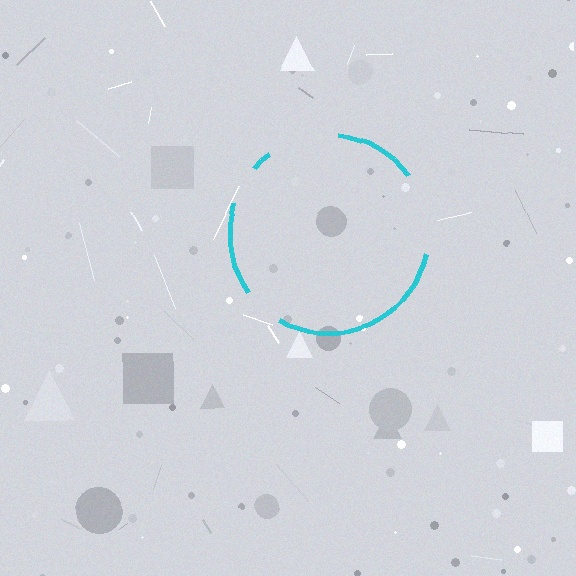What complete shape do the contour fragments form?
The contour fragments form a circle.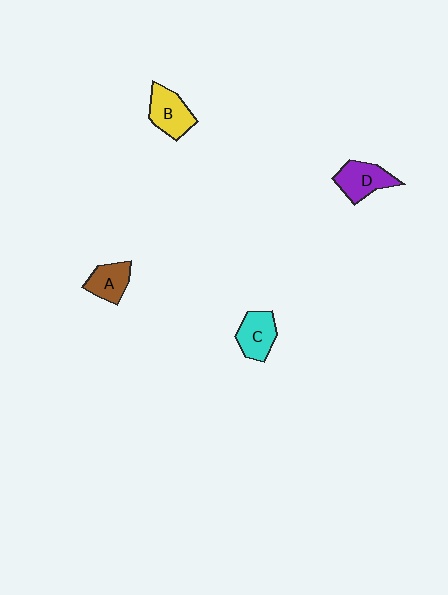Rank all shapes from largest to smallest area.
From largest to smallest: B (yellow), D (purple), C (cyan), A (brown).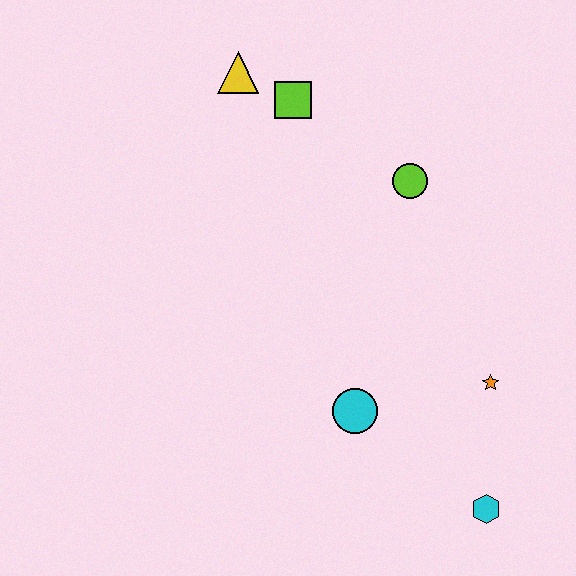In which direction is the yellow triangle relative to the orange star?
The yellow triangle is above the orange star.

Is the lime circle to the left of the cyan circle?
No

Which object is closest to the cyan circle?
The orange star is closest to the cyan circle.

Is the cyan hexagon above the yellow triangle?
No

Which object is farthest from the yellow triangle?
The cyan hexagon is farthest from the yellow triangle.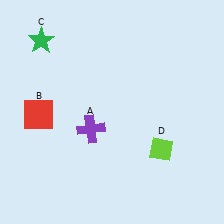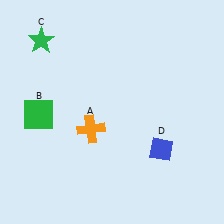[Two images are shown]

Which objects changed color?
A changed from purple to orange. B changed from red to green. D changed from lime to blue.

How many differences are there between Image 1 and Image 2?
There are 3 differences between the two images.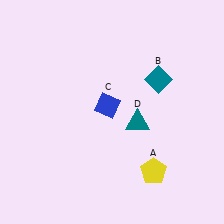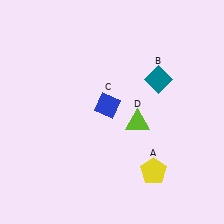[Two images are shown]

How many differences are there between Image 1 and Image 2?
There is 1 difference between the two images.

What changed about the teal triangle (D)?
In Image 1, D is teal. In Image 2, it changed to lime.